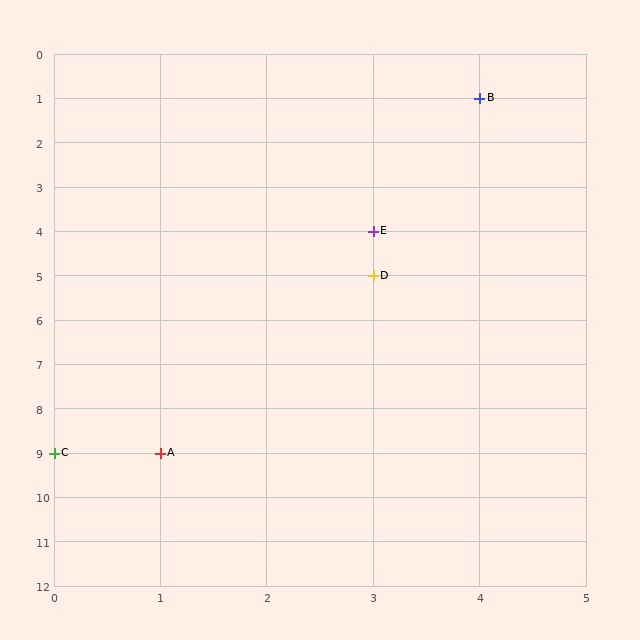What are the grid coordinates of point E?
Point E is at grid coordinates (3, 4).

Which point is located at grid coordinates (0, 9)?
Point C is at (0, 9).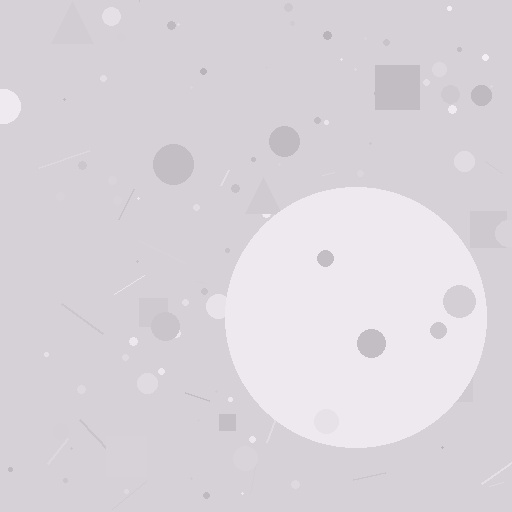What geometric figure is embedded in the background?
A circle is embedded in the background.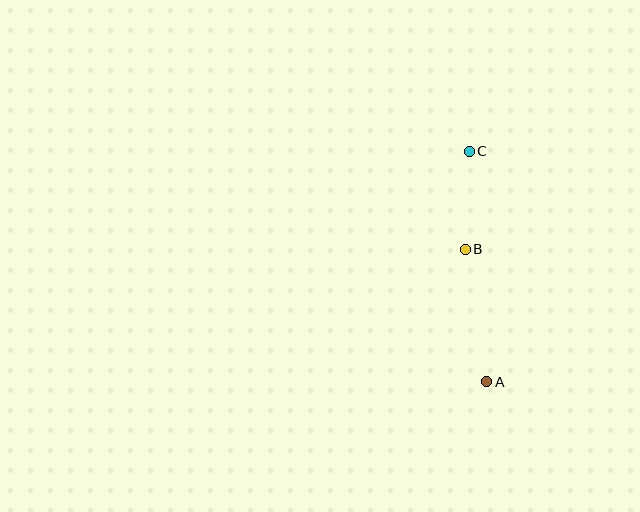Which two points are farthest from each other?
Points A and C are farthest from each other.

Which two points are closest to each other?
Points B and C are closest to each other.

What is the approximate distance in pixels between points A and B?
The distance between A and B is approximately 135 pixels.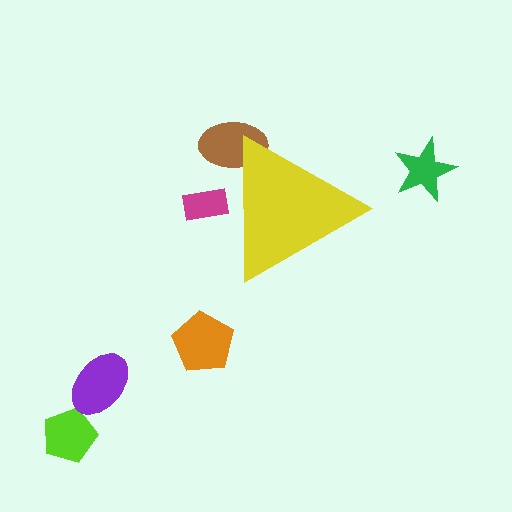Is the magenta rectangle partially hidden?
Yes, the magenta rectangle is partially hidden behind the yellow triangle.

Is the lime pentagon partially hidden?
No, the lime pentagon is fully visible.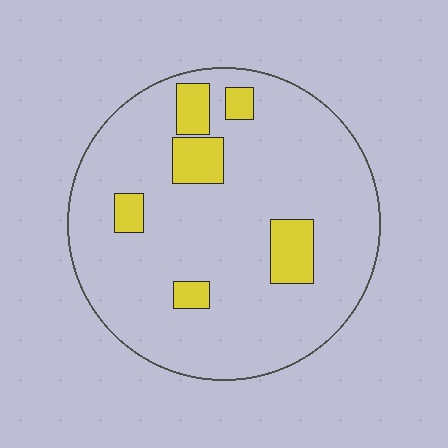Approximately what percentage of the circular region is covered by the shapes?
Approximately 15%.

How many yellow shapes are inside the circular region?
6.